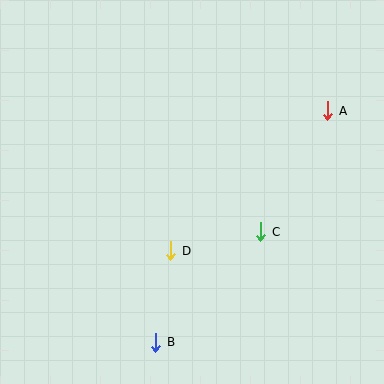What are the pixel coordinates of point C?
Point C is at (261, 232).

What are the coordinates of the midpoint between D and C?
The midpoint between D and C is at (216, 241).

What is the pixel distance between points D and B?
The distance between D and B is 93 pixels.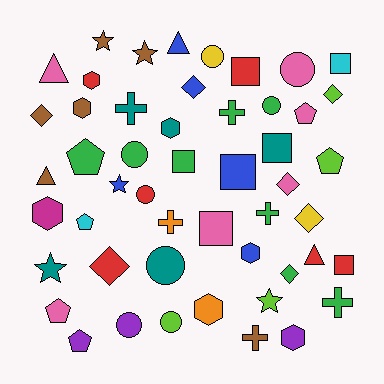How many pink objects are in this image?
There are 6 pink objects.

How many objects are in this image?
There are 50 objects.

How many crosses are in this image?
There are 6 crosses.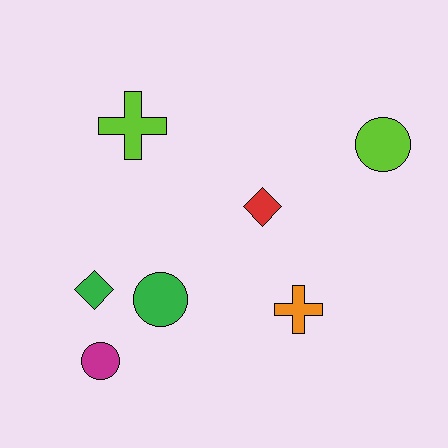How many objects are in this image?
There are 7 objects.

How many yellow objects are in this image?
There are no yellow objects.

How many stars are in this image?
There are no stars.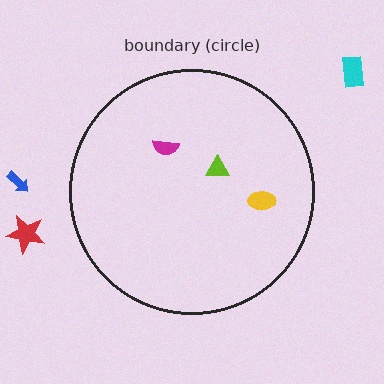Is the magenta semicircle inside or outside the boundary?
Inside.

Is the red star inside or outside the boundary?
Outside.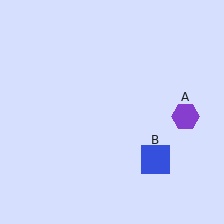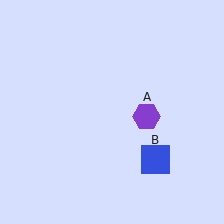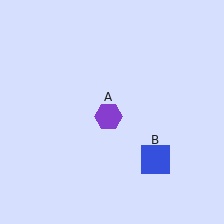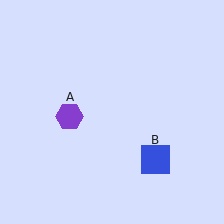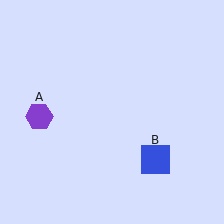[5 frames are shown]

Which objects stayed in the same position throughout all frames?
Blue square (object B) remained stationary.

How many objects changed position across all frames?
1 object changed position: purple hexagon (object A).